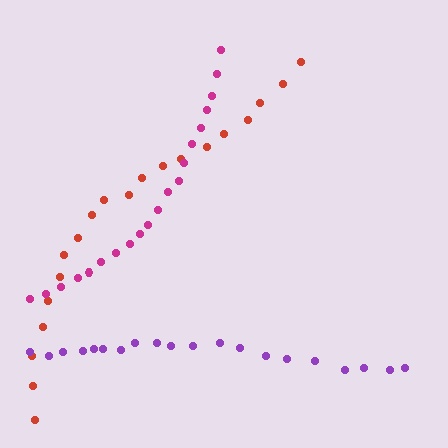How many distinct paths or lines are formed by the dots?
There are 3 distinct paths.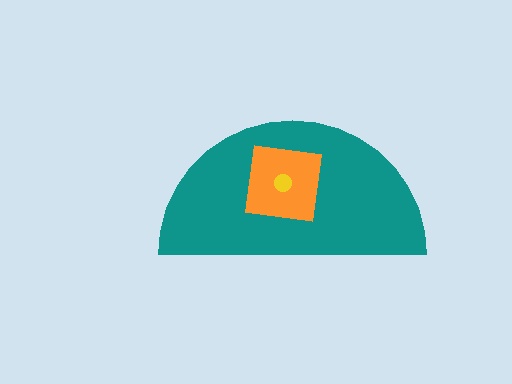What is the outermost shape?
The teal semicircle.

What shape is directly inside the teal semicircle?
The orange square.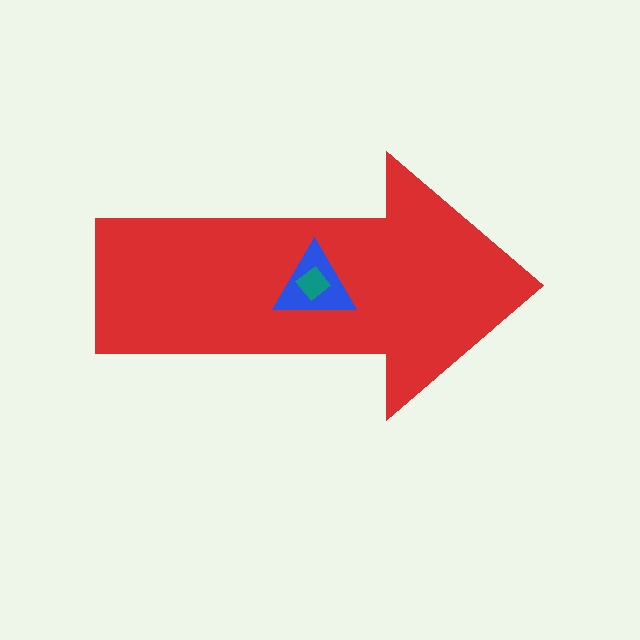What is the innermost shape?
The teal diamond.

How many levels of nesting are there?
3.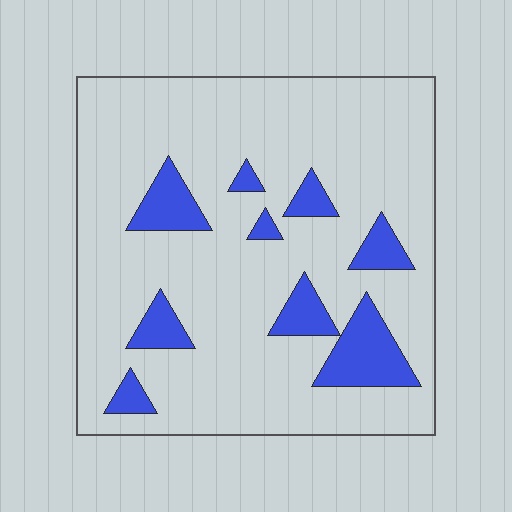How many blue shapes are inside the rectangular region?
9.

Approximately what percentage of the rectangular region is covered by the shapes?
Approximately 15%.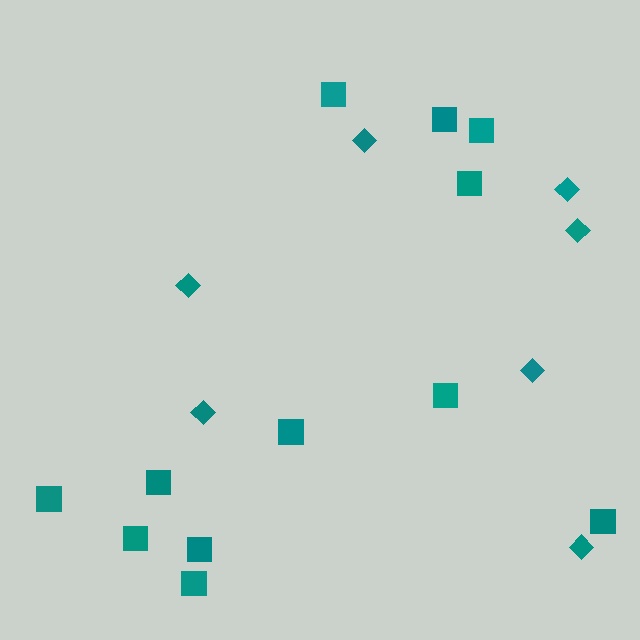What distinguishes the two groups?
There are 2 groups: one group of diamonds (7) and one group of squares (12).